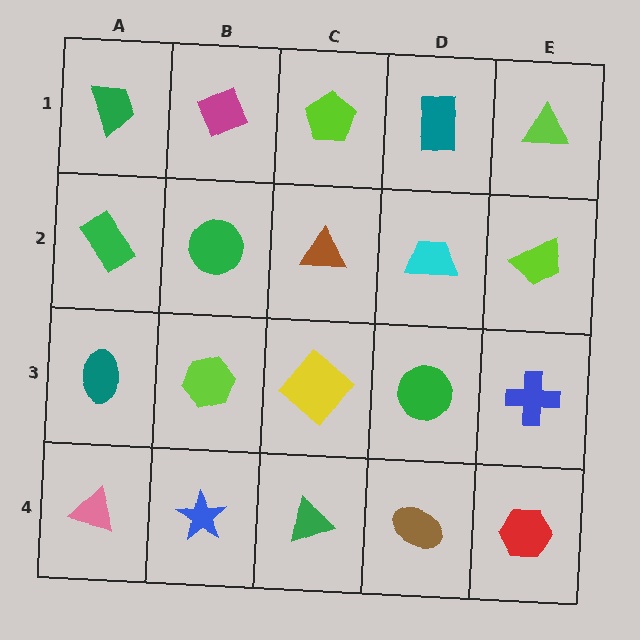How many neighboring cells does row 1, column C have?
3.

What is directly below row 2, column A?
A teal ellipse.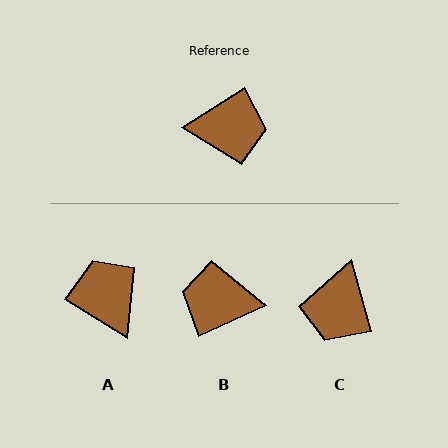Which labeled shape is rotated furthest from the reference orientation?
B, about 172 degrees away.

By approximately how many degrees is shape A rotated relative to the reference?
Approximately 116 degrees counter-clockwise.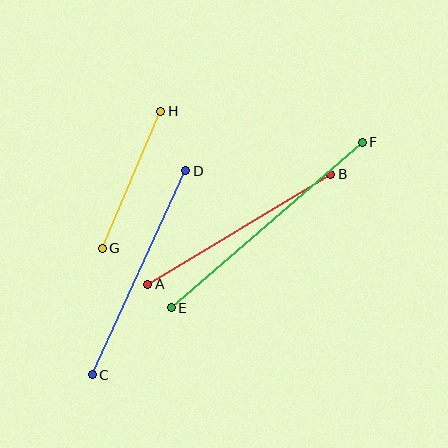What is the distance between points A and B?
The distance is approximately 214 pixels.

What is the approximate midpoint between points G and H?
The midpoint is at approximately (132, 180) pixels.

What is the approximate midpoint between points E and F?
The midpoint is at approximately (267, 225) pixels.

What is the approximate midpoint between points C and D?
The midpoint is at approximately (139, 273) pixels.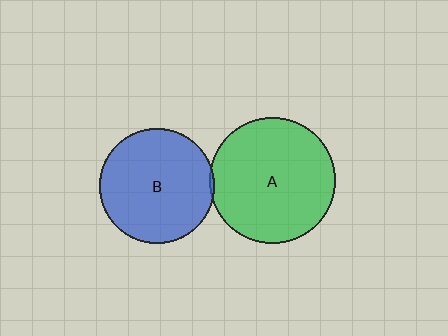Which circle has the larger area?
Circle A (green).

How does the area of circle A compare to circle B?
Approximately 1.2 times.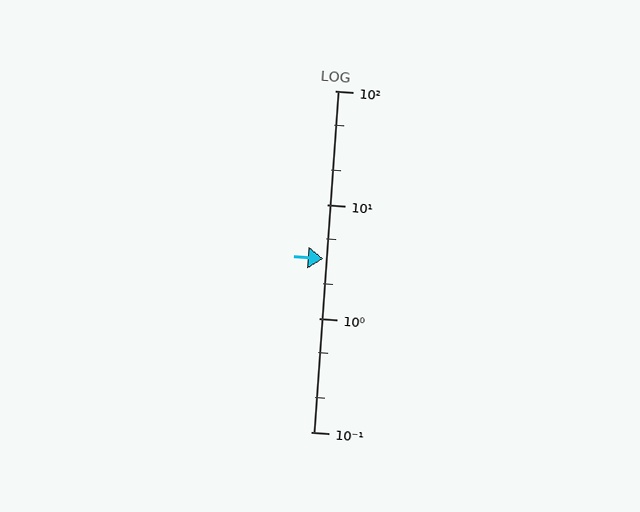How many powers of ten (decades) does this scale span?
The scale spans 3 decades, from 0.1 to 100.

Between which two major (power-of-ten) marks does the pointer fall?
The pointer is between 1 and 10.